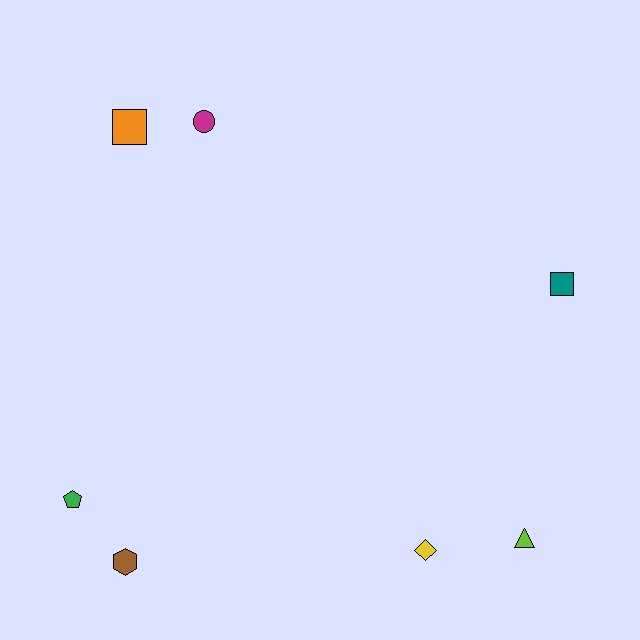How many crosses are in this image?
There are no crosses.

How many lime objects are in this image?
There is 1 lime object.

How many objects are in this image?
There are 7 objects.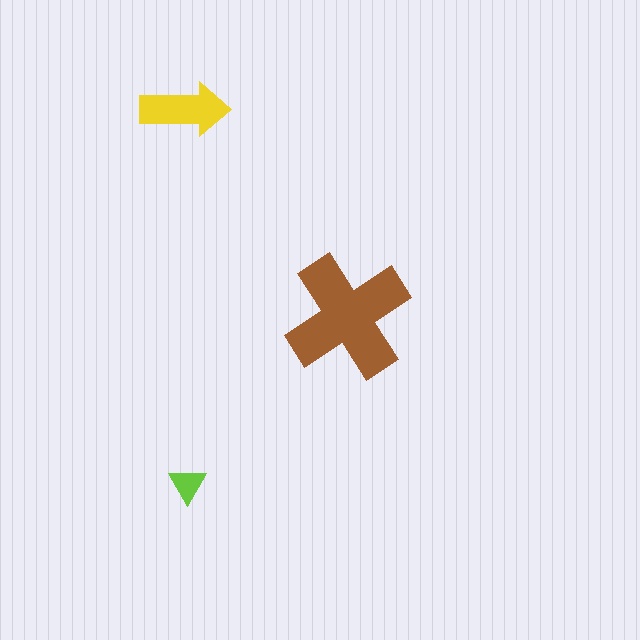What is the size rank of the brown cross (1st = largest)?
1st.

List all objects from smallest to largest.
The lime triangle, the yellow arrow, the brown cross.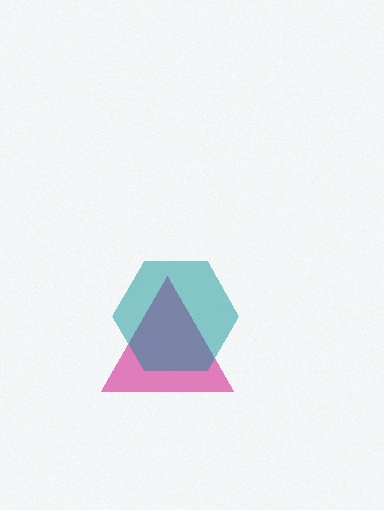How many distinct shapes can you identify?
There are 2 distinct shapes: a magenta triangle, a teal hexagon.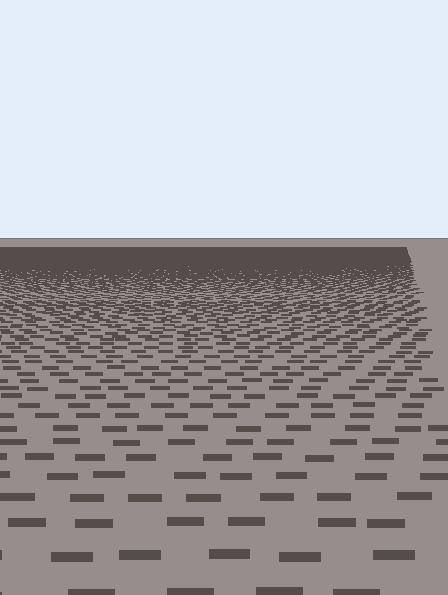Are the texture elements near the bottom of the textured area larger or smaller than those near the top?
Larger. Near the bottom, elements are closer to the viewer and appear at a bigger on-screen size.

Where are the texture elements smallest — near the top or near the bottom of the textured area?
Near the top.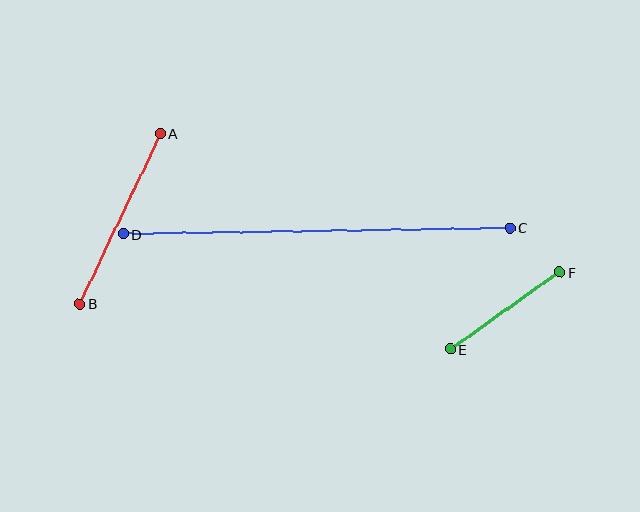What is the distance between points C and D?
The distance is approximately 386 pixels.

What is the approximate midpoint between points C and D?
The midpoint is at approximately (317, 231) pixels.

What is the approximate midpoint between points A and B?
The midpoint is at approximately (120, 219) pixels.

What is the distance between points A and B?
The distance is approximately 188 pixels.